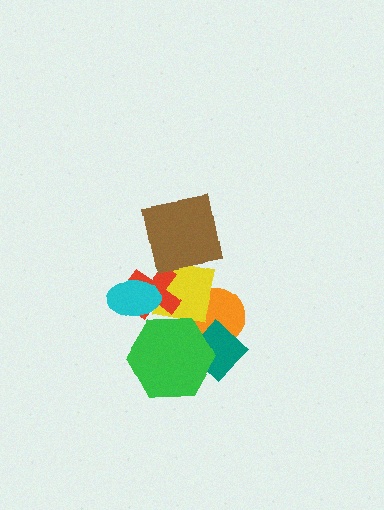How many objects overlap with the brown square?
2 objects overlap with the brown square.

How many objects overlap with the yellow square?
5 objects overlap with the yellow square.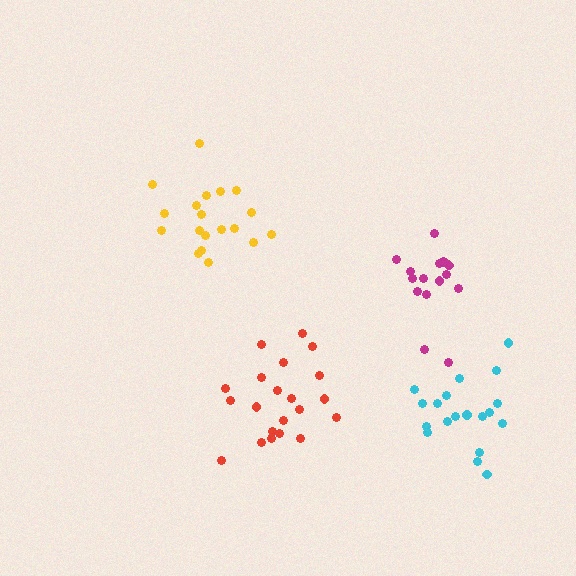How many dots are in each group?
Group 1: 16 dots, Group 2: 19 dots, Group 3: 19 dots, Group 4: 21 dots (75 total).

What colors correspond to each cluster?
The clusters are colored: magenta, yellow, cyan, red.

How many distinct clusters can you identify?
There are 4 distinct clusters.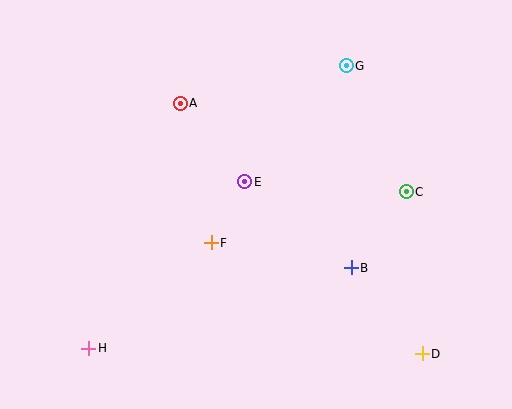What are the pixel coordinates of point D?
Point D is at (422, 354).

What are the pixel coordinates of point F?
Point F is at (211, 243).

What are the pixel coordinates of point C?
Point C is at (406, 192).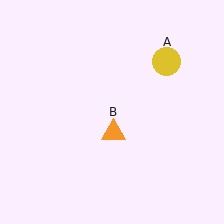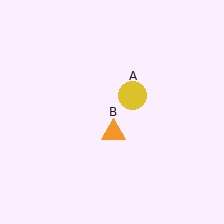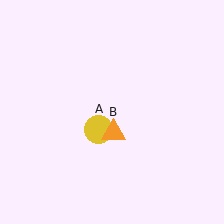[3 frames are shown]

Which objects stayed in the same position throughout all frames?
Orange triangle (object B) remained stationary.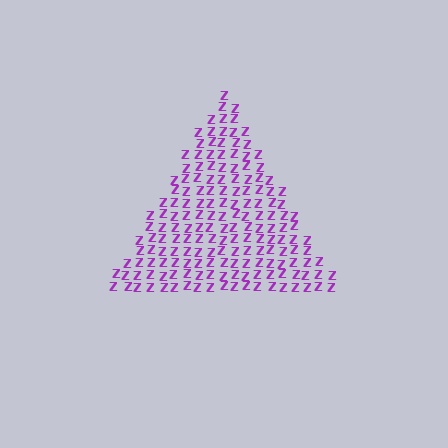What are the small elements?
The small elements are letter Z's.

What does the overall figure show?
The overall figure shows a triangle.